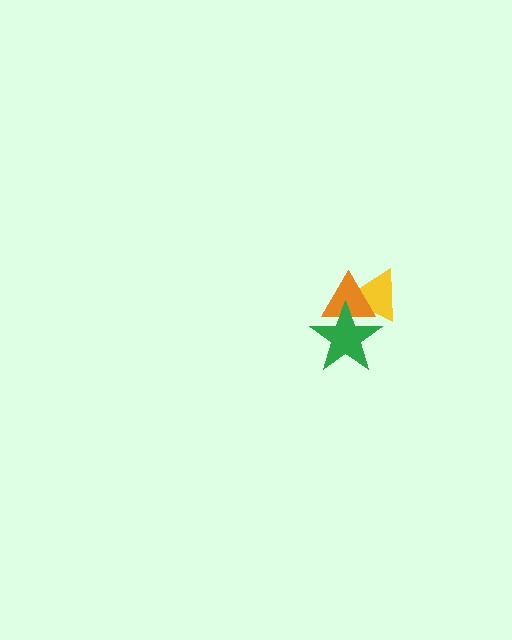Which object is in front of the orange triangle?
The green star is in front of the orange triangle.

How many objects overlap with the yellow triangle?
2 objects overlap with the yellow triangle.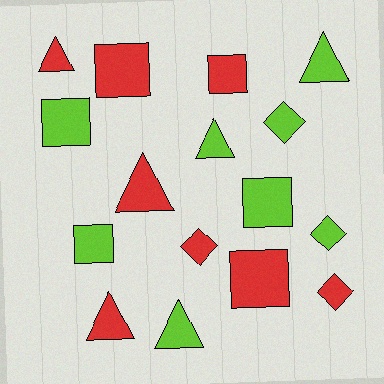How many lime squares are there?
There are 3 lime squares.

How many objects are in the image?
There are 16 objects.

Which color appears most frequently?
Lime, with 8 objects.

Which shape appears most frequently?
Triangle, with 6 objects.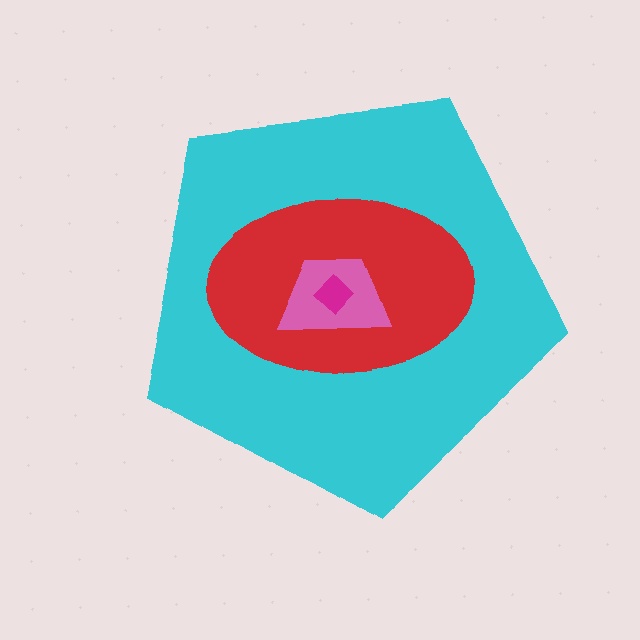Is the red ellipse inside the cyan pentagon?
Yes.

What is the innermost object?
The magenta diamond.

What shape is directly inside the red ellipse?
The pink trapezoid.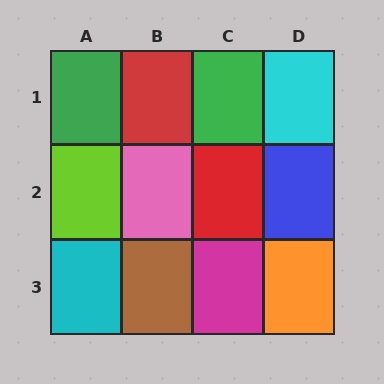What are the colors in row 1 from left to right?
Green, red, green, cyan.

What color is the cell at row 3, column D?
Orange.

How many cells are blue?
1 cell is blue.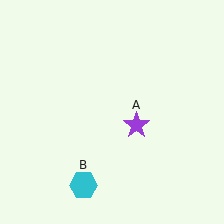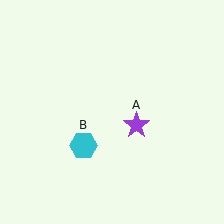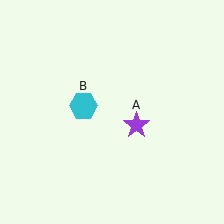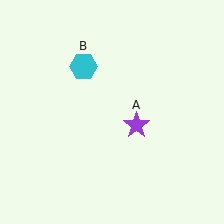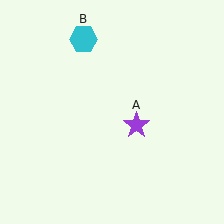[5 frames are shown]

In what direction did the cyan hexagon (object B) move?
The cyan hexagon (object B) moved up.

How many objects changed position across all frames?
1 object changed position: cyan hexagon (object B).